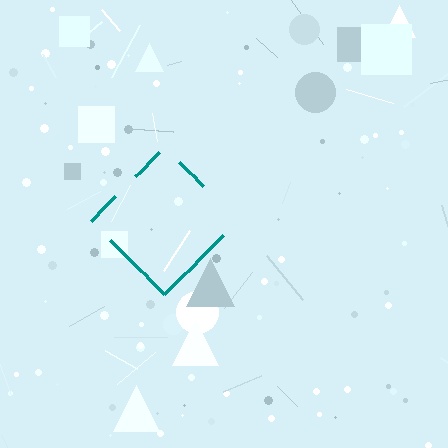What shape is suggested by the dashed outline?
The dashed outline suggests a diamond.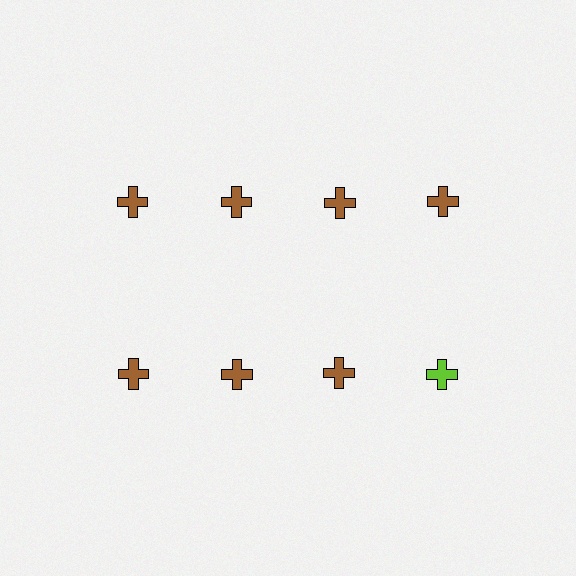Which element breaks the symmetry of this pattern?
The lime cross in the second row, second from right column breaks the symmetry. All other shapes are brown crosses.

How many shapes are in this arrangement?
There are 8 shapes arranged in a grid pattern.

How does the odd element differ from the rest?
It has a different color: lime instead of brown.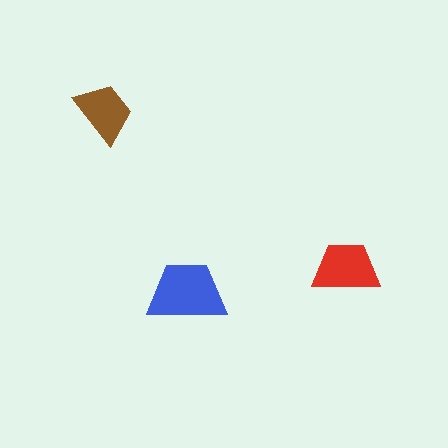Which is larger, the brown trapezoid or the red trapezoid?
The red one.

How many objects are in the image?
There are 3 objects in the image.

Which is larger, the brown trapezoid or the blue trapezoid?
The blue one.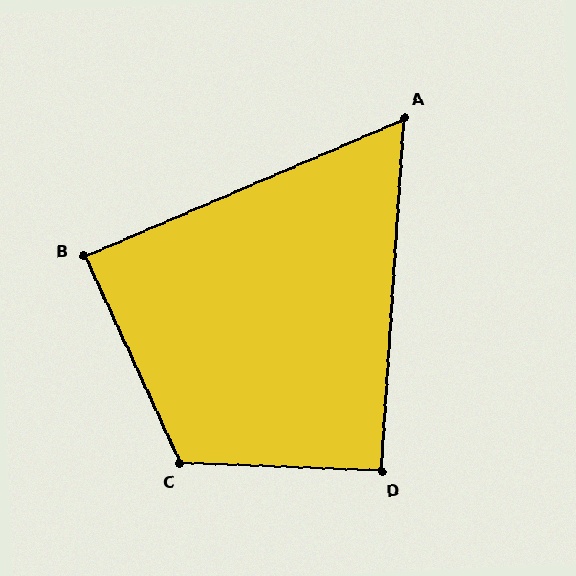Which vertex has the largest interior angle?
C, at approximately 117 degrees.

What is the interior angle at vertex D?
Approximately 91 degrees (approximately right).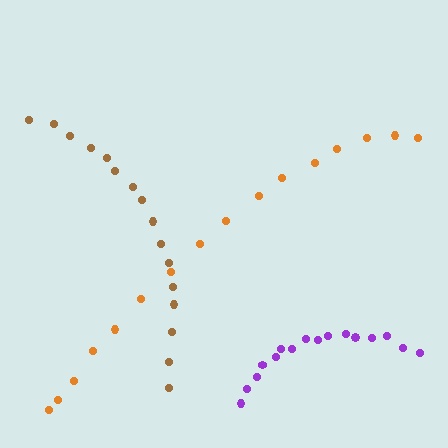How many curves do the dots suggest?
There are 3 distinct paths.